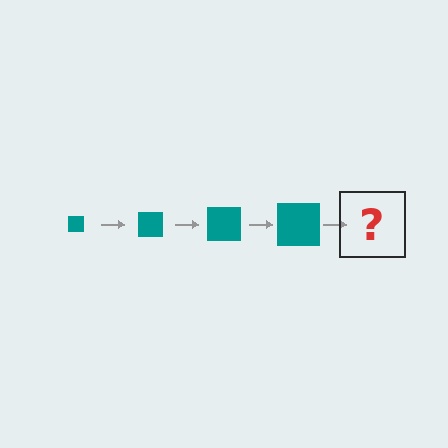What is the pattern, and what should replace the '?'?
The pattern is that the square gets progressively larger each step. The '?' should be a teal square, larger than the previous one.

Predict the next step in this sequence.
The next step is a teal square, larger than the previous one.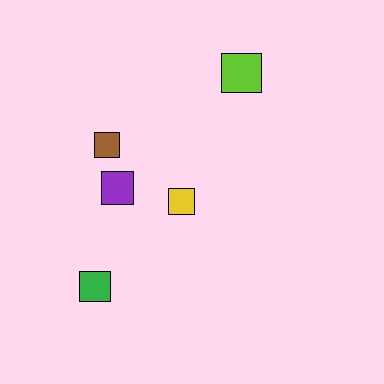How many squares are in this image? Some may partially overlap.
There are 5 squares.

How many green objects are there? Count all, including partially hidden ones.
There is 1 green object.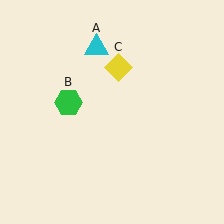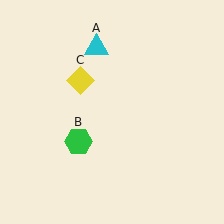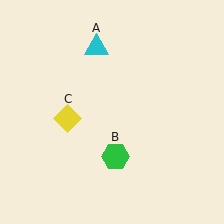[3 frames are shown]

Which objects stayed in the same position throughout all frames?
Cyan triangle (object A) remained stationary.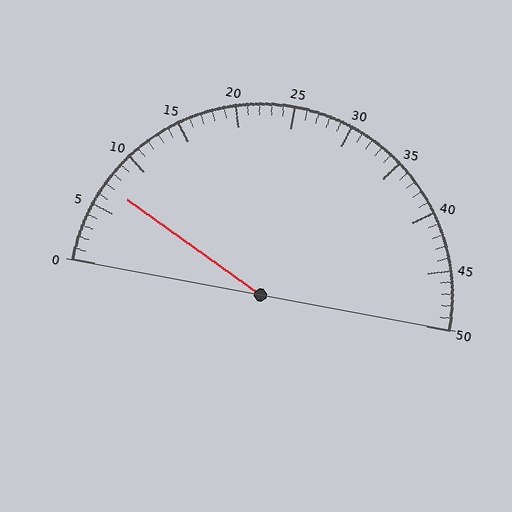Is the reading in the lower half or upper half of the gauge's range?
The reading is in the lower half of the range (0 to 50).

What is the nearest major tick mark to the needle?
The nearest major tick mark is 5.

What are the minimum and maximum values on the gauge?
The gauge ranges from 0 to 50.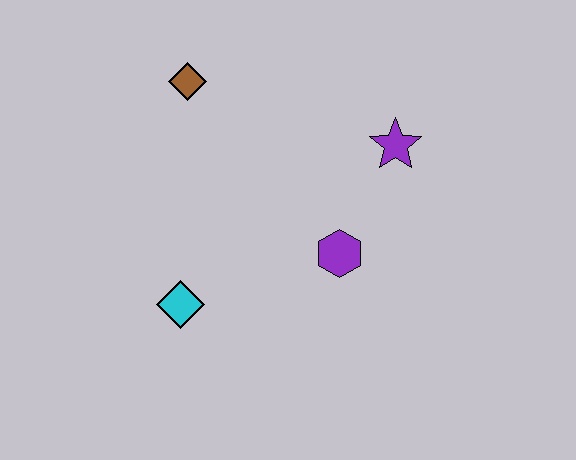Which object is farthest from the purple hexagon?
The brown diamond is farthest from the purple hexagon.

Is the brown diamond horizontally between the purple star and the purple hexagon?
No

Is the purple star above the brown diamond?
No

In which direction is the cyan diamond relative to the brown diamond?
The cyan diamond is below the brown diamond.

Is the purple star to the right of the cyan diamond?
Yes